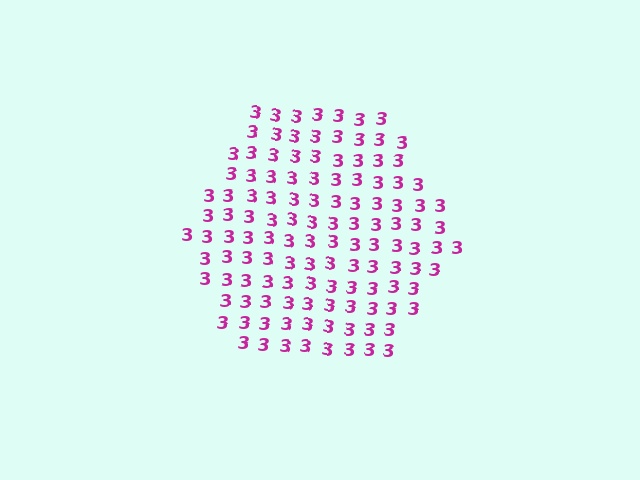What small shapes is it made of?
It is made of small digit 3's.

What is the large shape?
The large shape is a hexagon.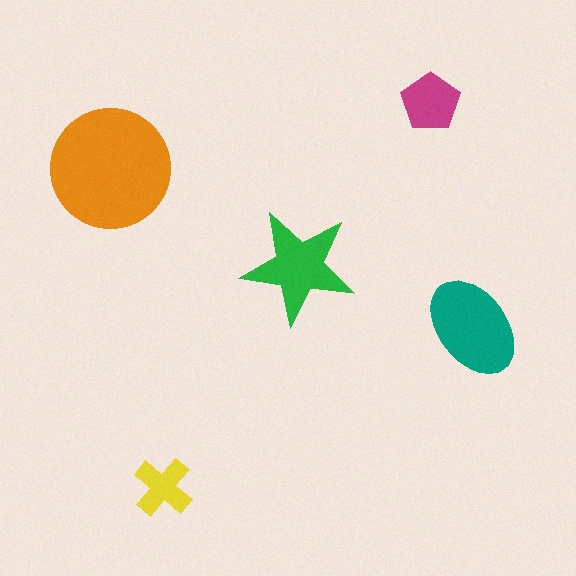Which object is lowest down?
The yellow cross is bottommost.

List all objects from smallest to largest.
The yellow cross, the magenta pentagon, the green star, the teal ellipse, the orange circle.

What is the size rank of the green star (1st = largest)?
3rd.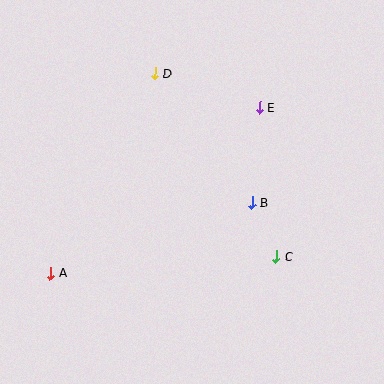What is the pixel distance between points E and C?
The distance between E and C is 150 pixels.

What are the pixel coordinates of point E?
Point E is at (260, 107).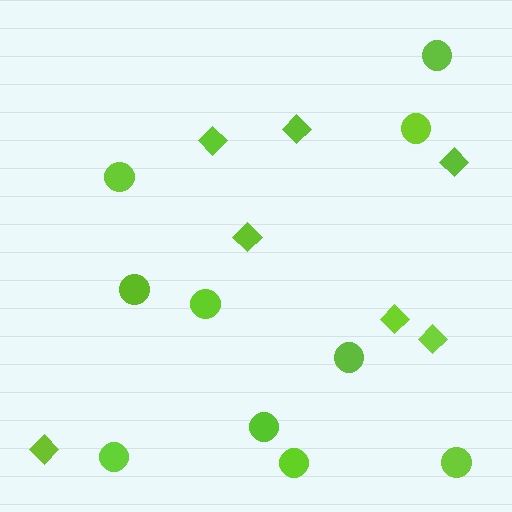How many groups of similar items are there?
There are 2 groups: one group of circles (10) and one group of diamonds (7).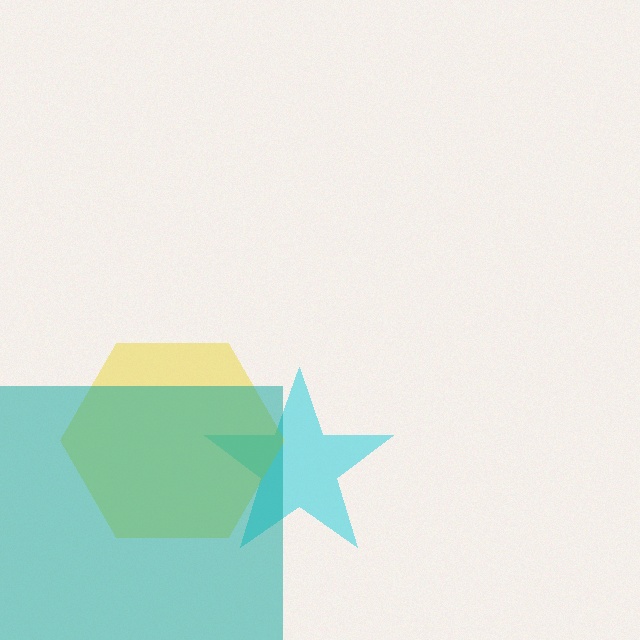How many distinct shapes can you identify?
There are 3 distinct shapes: a cyan star, a yellow hexagon, a teal square.